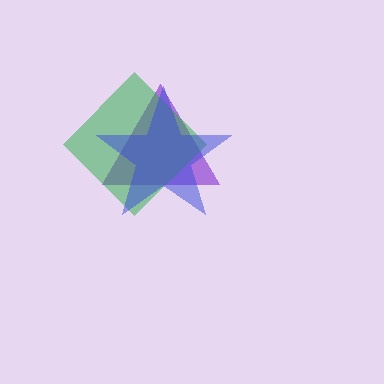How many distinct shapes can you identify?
There are 3 distinct shapes: a purple triangle, a green diamond, a blue star.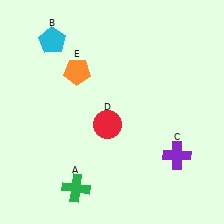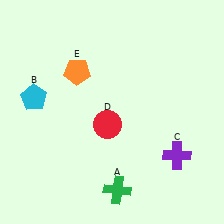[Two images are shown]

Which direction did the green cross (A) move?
The green cross (A) moved right.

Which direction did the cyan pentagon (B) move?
The cyan pentagon (B) moved down.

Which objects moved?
The objects that moved are: the green cross (A), the cyan pentagon (B).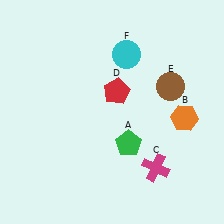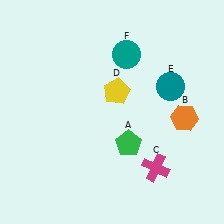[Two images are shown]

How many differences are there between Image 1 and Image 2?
There are 3 differences between the two images.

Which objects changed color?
D changed from red to yellow. E changed from brown to teal. F changed from cyan to teal.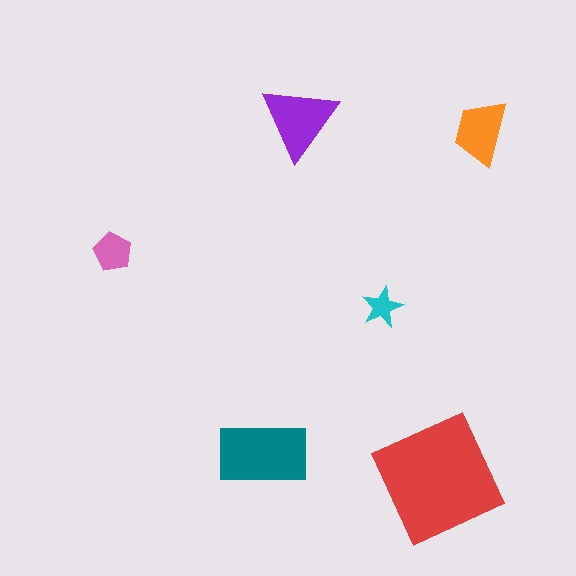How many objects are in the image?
There are 6 objects in the image.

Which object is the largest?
The red square.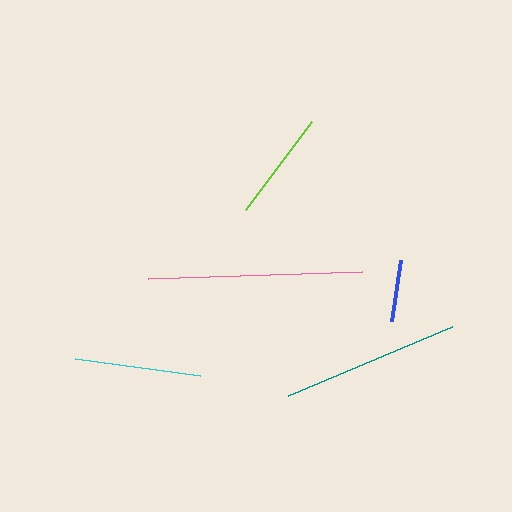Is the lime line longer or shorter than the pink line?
The pink line is longer than the lime line.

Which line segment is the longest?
The pink line is the longest at approximately 214 pixels.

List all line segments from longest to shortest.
From longest to shortest: pink, teal, cyan, lime, blue.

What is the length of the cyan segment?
The cyan segment is approximately 127 pixels long.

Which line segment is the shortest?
The blue line is the shortest at approximately 61 pixels.